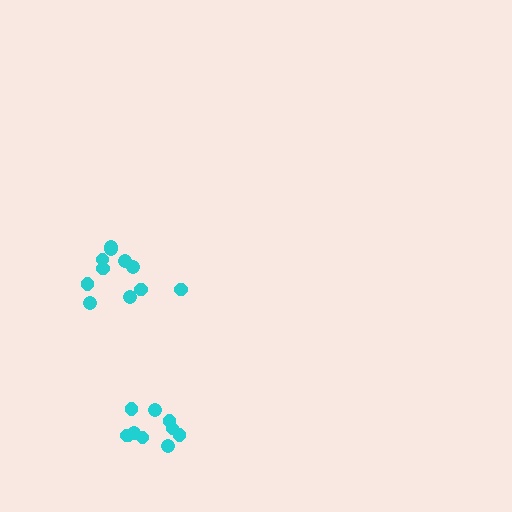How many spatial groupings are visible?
There are 2 spatial groupings.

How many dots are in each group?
Group 1: 11 dots, Group 2: 10 dots (21 total).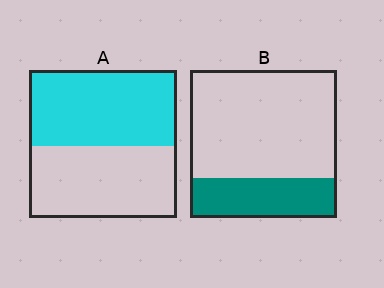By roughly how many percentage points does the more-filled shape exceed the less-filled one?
By roughly 25 percentage points (A over B).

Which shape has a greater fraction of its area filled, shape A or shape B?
Shape A.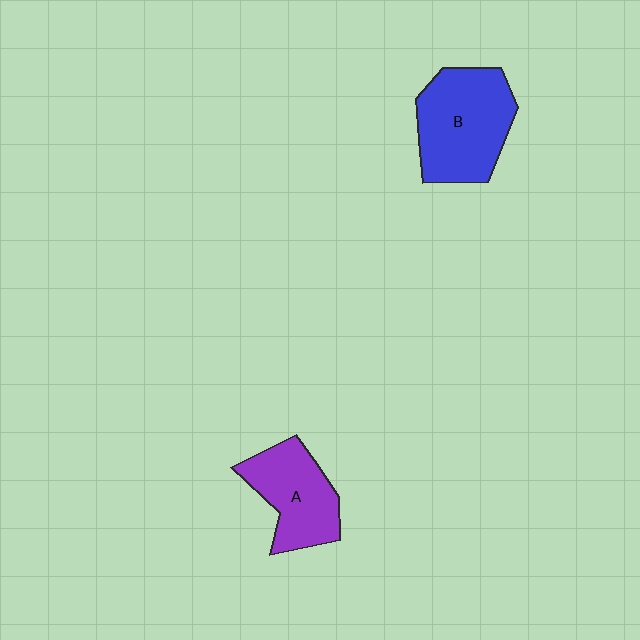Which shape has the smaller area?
Shape A (purple).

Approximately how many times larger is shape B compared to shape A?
Approximately 1.3 times.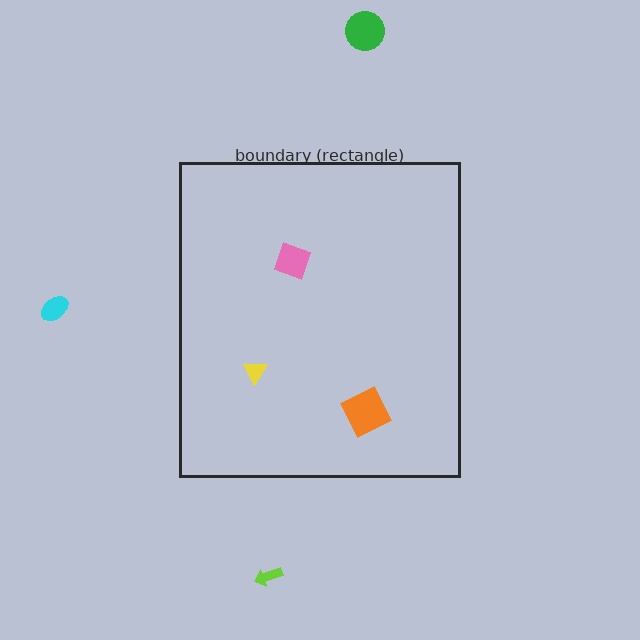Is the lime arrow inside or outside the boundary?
Outside.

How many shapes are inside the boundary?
3 inside, 3 outside.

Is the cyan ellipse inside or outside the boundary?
Outside.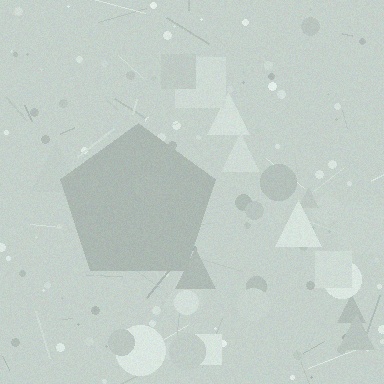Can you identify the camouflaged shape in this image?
The camouflaged shape is a pentagon.